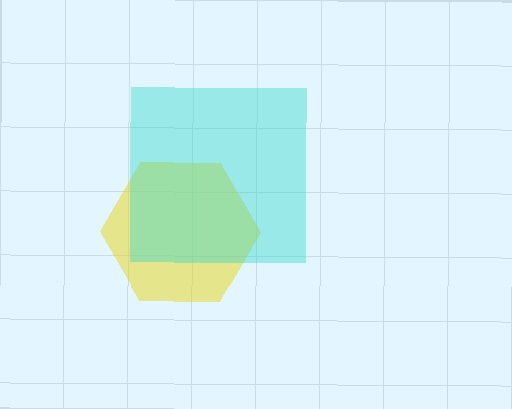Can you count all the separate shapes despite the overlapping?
Yes, there are 2 separate shapes.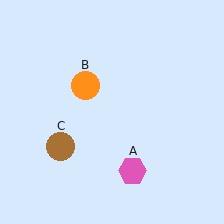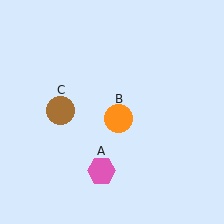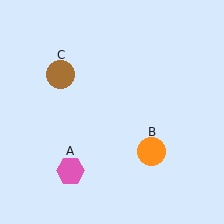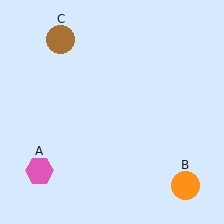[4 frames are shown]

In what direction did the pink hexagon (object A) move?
The pink hexagon (object A) moved left.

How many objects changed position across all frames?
3 objects changed position: pink hexagon (object A), orange circle (object B), brown circle (object C).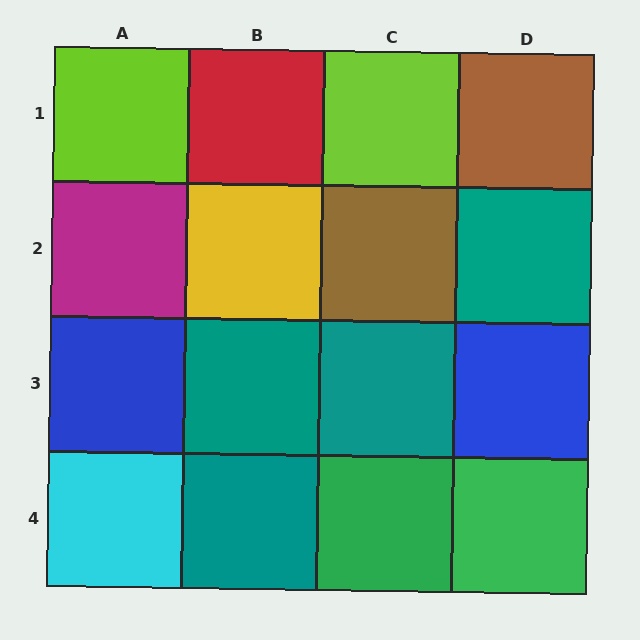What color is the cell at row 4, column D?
Green.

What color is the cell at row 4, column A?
Cyan.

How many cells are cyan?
1 cell is cyan.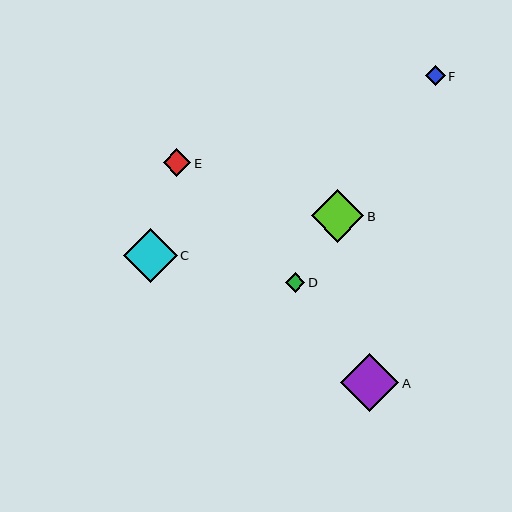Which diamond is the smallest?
Diamond D is the smallest with a size of approximately 20 pixels.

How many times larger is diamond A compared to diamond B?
Diamond A is approximately 1.1 times the size of diamond B.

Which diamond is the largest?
Diamond A is the largest with a size of approximately 58 pixels.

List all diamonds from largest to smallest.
From largest to smallest: A, C, B, E, F, D.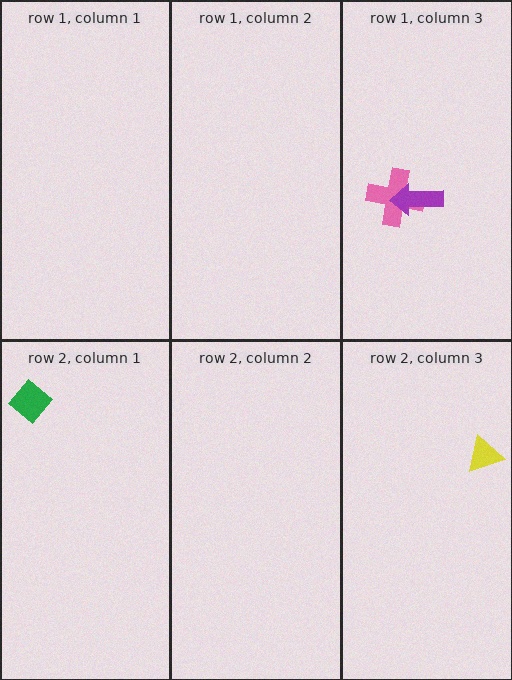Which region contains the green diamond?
The row 2, column 1 region.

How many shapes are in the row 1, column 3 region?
2.